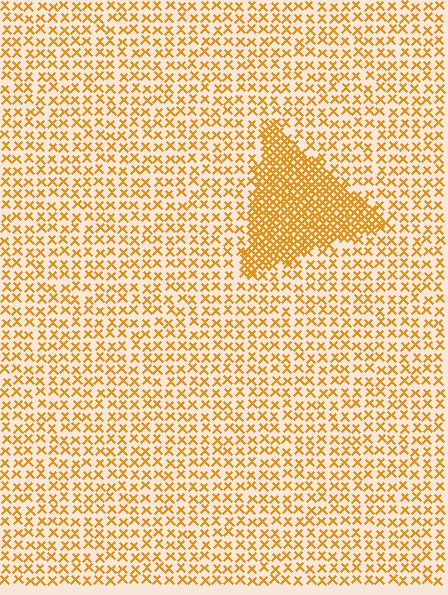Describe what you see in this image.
The image contains small orange elements arranged at two different densities. A triangle-shaped region is visible where the elements are more densely packed than the surrounding area.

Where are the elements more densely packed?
The elements are more densely packed inside the triangle boundary.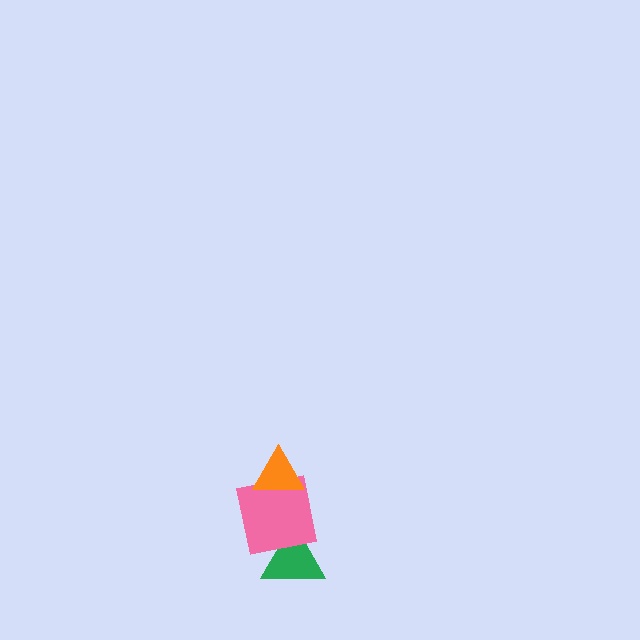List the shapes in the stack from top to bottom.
From top to bottom: the orange triangle, the pink square, the green triangle.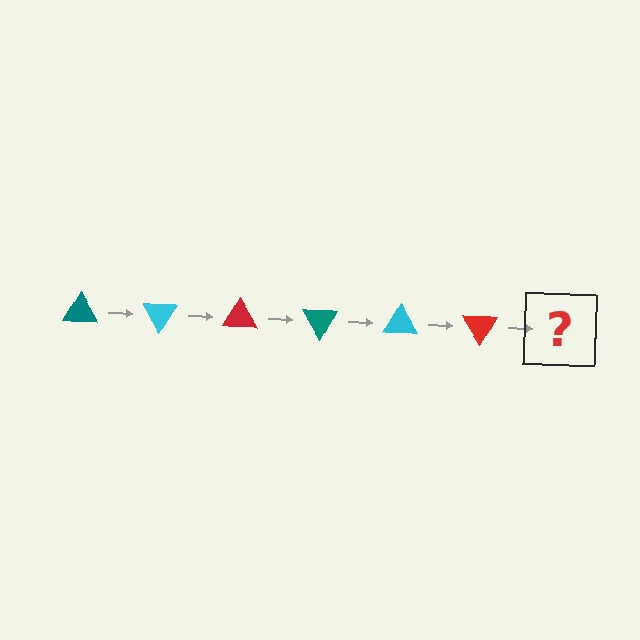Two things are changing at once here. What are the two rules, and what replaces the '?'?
The two rules are that it rotates 60 degrees each step and the color cycles through teal, cyan, and red. The '?' should be a teal triangle, rotated 360 degrees from the start.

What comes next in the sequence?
The next element should be a teal triangle, rotated 360 degrees from the start.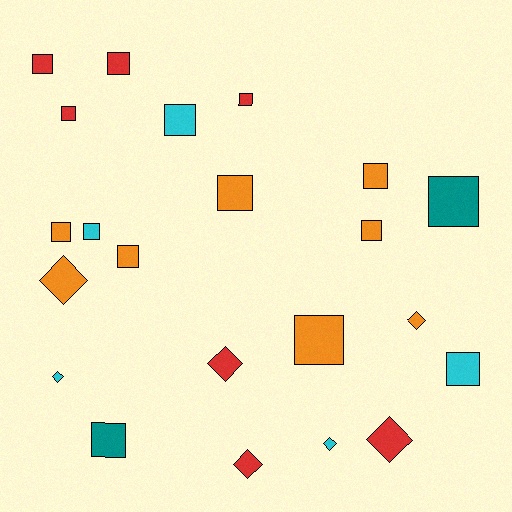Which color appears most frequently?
Orange, with 8 objects.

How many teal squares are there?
There are 2 teal squares.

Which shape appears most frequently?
Square, with 15 objects.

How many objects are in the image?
There are 22 objects.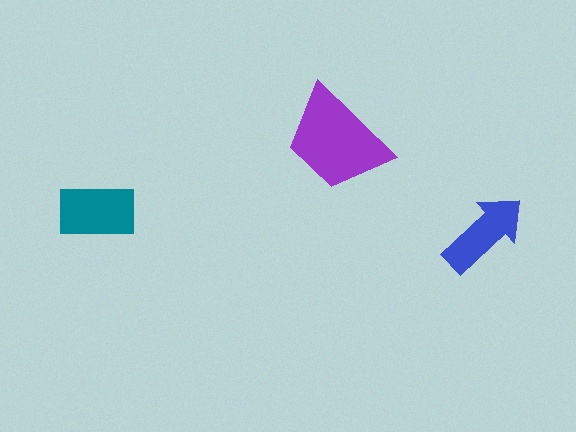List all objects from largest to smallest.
The purple trapezoid, the teal rectangle, the blue arrow.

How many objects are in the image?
There are 3 objects in the image.